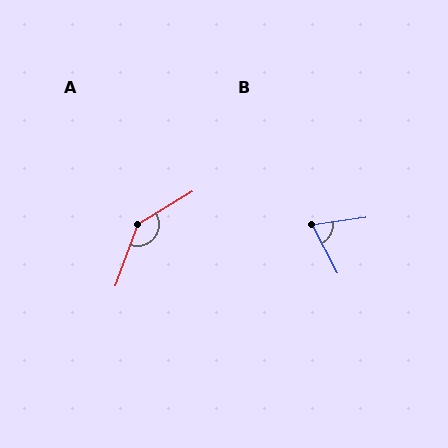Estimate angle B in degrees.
Approximately 69 degrees.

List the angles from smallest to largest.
B (69°), A (141°).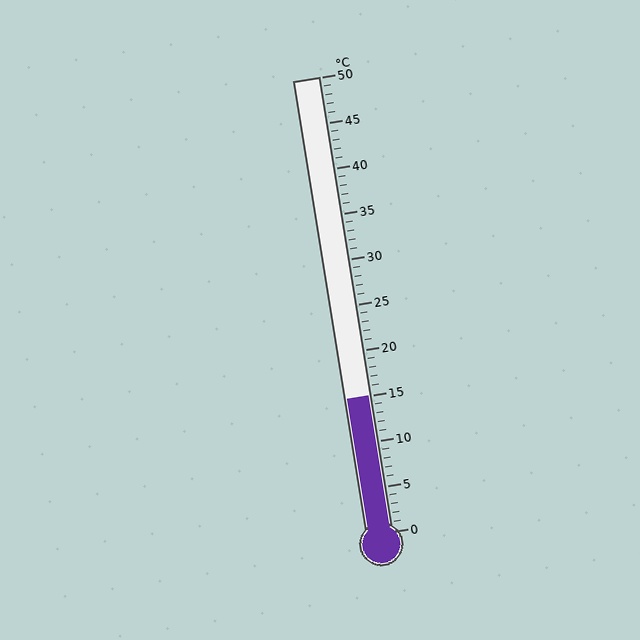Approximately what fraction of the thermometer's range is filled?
The thermometer is filled to approximately 30% of its range.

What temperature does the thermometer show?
The thermometer shows approximately 15°C.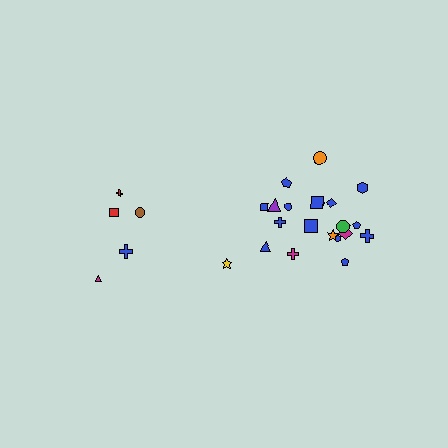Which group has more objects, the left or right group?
The right group.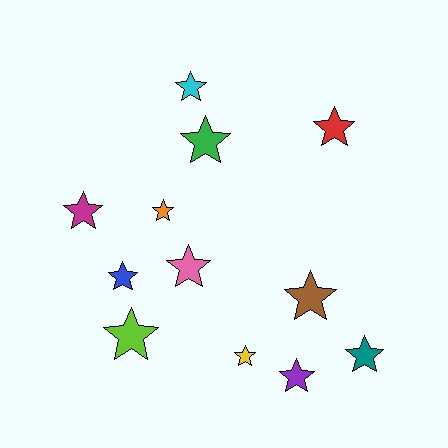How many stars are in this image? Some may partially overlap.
There are 12 stars.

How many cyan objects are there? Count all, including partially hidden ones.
There is 1 cyan object.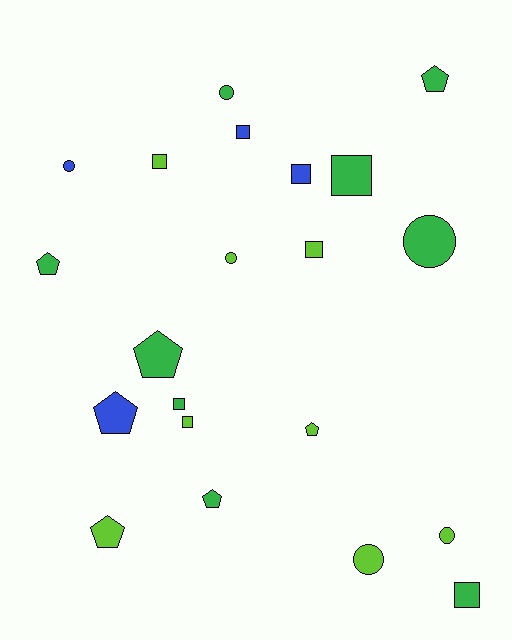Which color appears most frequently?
Green, with 9 objects.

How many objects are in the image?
There are 21 objects.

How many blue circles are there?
There is 1 blue circle.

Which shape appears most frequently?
Square, with 8 objects.